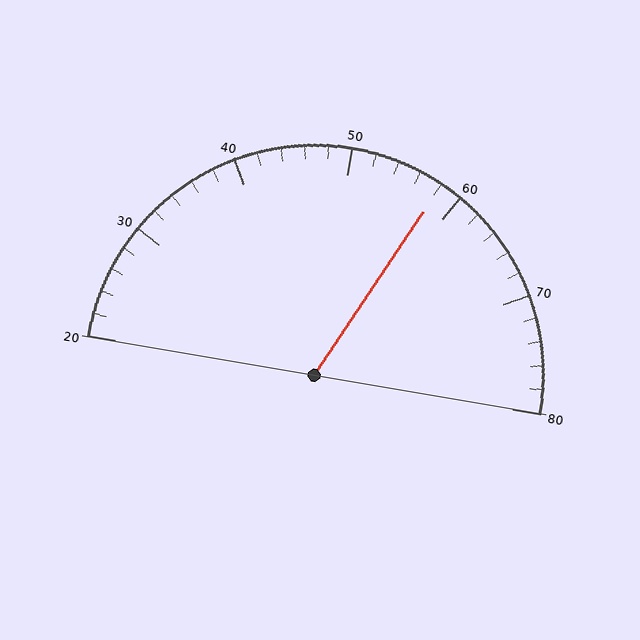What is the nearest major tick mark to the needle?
The nearest major tick mark is 60.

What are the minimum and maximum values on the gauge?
The gauge ranges from 20 to 80.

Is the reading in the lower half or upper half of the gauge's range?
The reading is in the upper half of the range (20 to 80).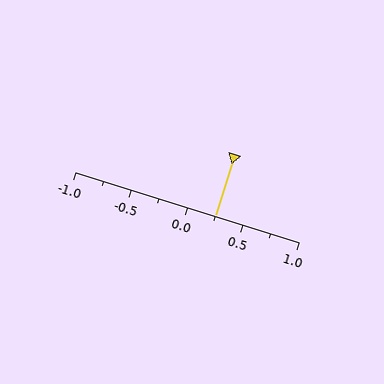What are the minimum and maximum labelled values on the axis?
The axis runs from -1.0 to 1.0.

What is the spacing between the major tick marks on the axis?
The major ticks are spaced 0.5 apart.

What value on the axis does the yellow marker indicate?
The marker indicates approximately 0.25.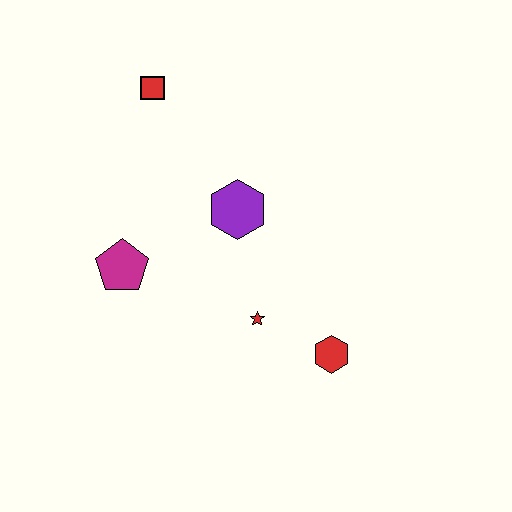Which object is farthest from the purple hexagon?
The red hexagon is farthest from the purple hexagon.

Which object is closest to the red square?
The purple hexagon is closest to the red square.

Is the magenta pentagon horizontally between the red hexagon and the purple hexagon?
No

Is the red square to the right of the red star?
No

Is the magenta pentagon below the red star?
No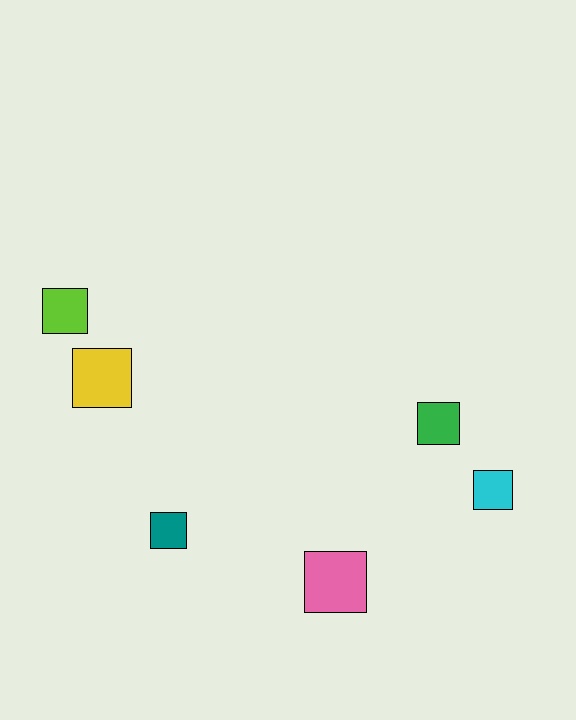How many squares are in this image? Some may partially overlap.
There are 6 squares.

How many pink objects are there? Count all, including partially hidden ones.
There is 1 pink object.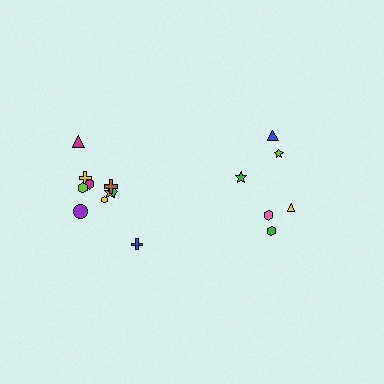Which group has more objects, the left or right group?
The left group.